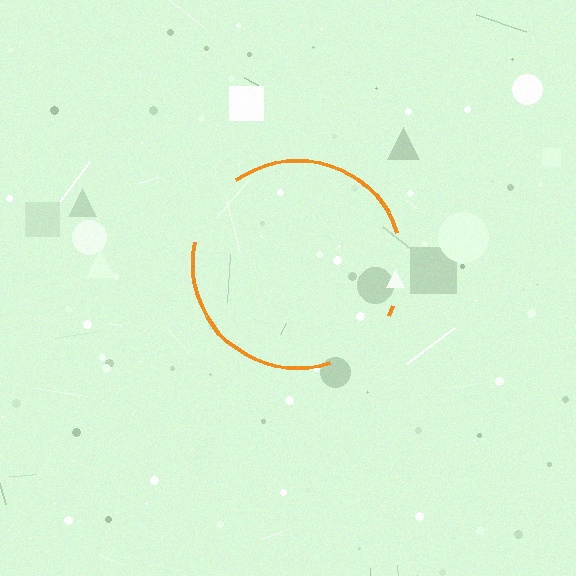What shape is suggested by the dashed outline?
The dashed outline suggests a circle.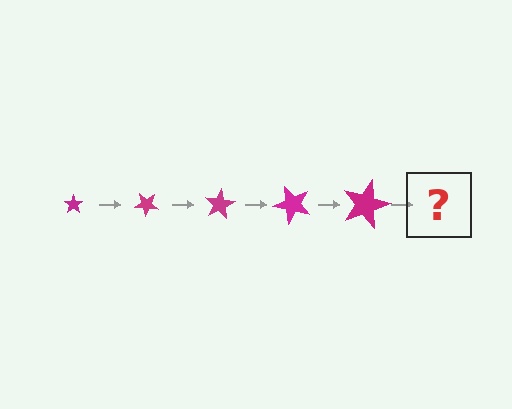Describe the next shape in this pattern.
It should be a star, larger than the previous one and rotated 200 degrees from the start.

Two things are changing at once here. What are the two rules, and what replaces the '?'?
The two rules are that the star grows larger each step and it rotates 40 degrees each step. The '?' should be a star, larger than the previous one and rotated 200 degrees from the start.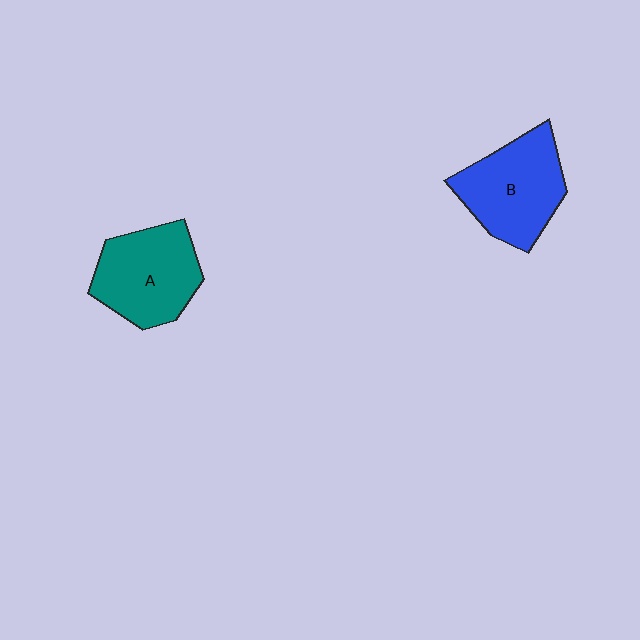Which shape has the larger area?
Shape B (blue).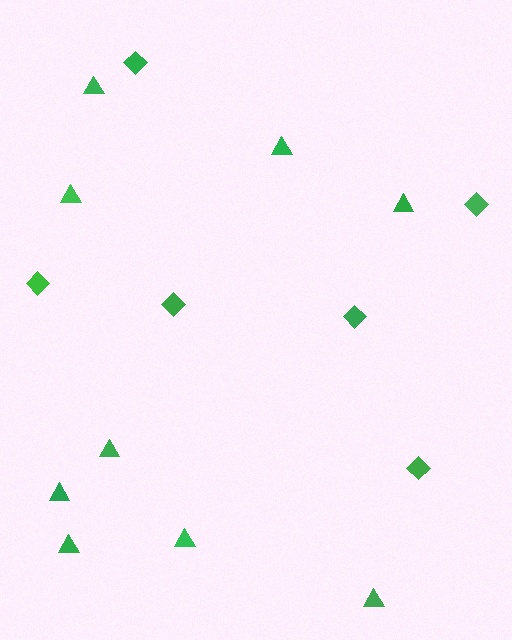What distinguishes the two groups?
There are 2 groups: one group of triangles (9) and one group of diamonds (6).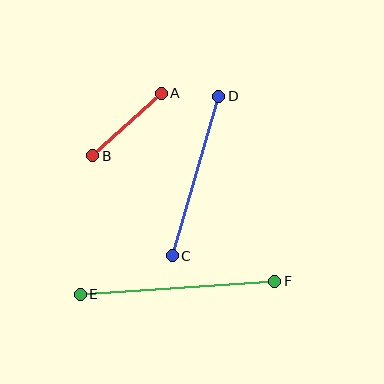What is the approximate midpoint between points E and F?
The midpoint is at approximately (177, 288) pixels.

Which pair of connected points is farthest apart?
Points E and F are farthest apart.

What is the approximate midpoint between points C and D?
The midpoint is at approximately (195, 176) pixels.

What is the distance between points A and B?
The distance is approximately 93 pixels.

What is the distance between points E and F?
The distance is approximately 195 pixels.